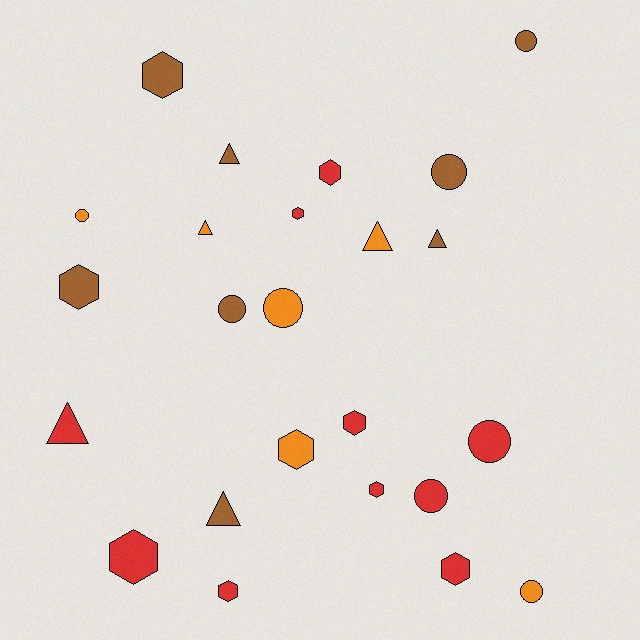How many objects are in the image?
There are 24 objects.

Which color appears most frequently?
Red, with 10 objects.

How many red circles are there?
There are 2 red circles.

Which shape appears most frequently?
Hexagon, with 10 objects.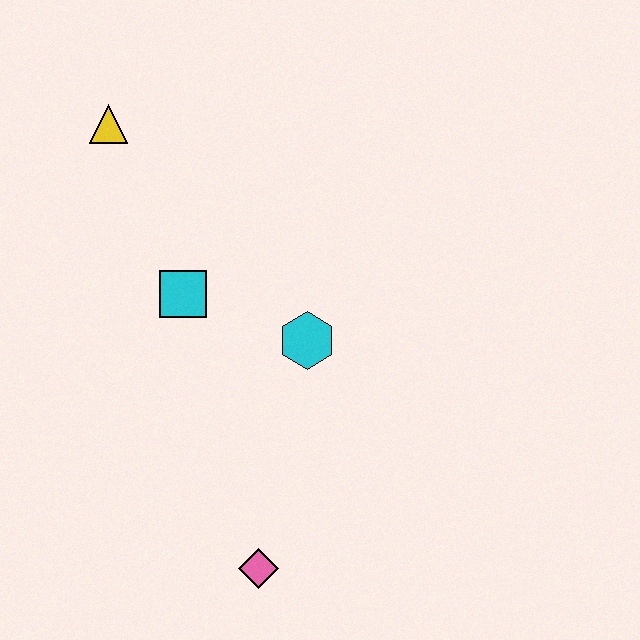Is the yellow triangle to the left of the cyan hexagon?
Yes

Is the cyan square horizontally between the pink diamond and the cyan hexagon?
No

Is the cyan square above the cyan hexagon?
Yes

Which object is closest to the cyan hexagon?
The cyan square is closest to the cyan hexagon.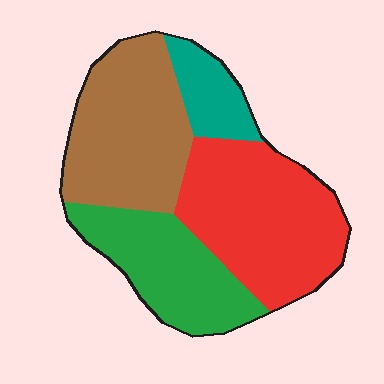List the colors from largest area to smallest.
From largest to smallest: red, brown, green, teal.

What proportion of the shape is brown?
Brown covers around 30% of the shape.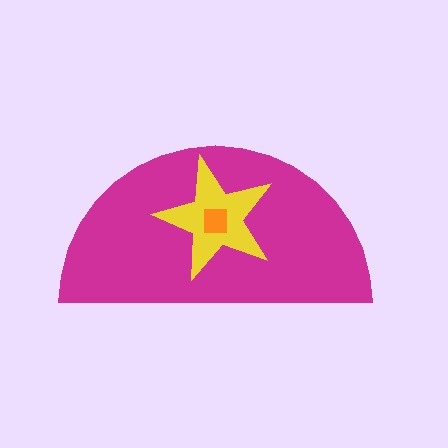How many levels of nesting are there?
3.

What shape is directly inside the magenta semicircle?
The yellow star.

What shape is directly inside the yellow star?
The orange square.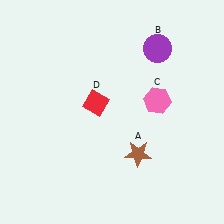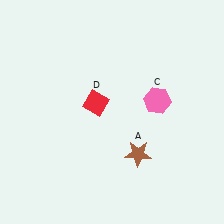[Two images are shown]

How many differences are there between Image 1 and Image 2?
There is 1 difference between the two images.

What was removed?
The purple circle (B) was removed in Image 2.